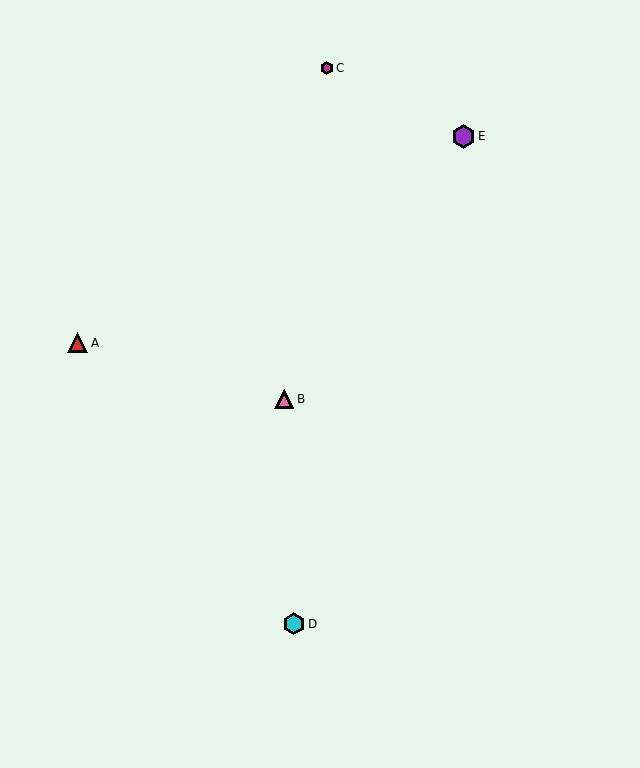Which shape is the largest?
The purple hexagon (labeled E) is the largest.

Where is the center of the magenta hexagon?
The center of the magenta hexagon is at (327, 68).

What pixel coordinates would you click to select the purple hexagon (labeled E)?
Click at (463, 136) to select the purple hexagon E.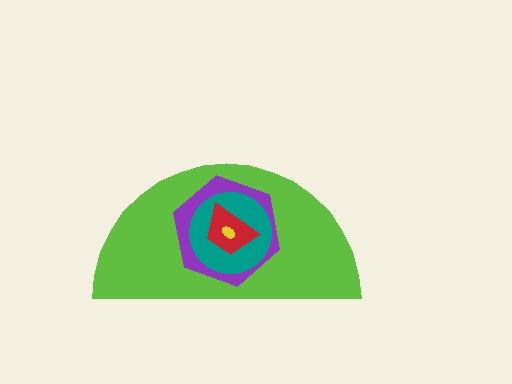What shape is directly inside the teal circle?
The red trapezoid.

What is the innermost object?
The yellow ellipse.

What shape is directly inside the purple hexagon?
The teal circle.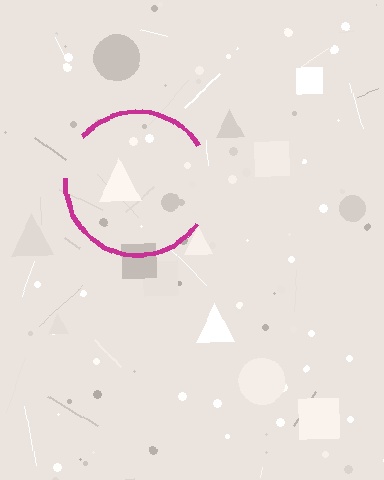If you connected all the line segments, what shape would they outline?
They would outline a circle.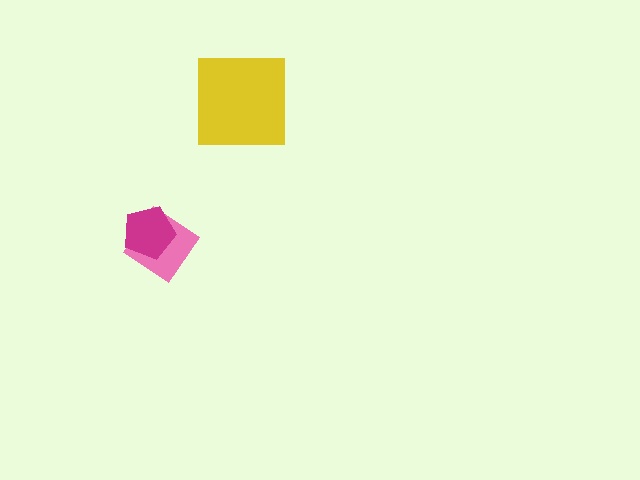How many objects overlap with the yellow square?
0 objects overlap with the yellow square.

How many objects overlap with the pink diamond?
1 object overlaps with the pink diamond.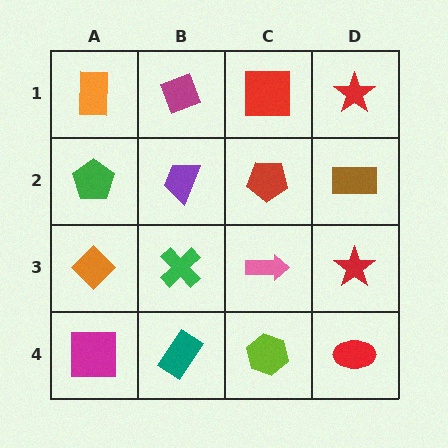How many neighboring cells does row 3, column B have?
4.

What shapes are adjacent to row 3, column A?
A green pentagon (row 2, column A), a magenta square (row 4, column A), a green cross (row 3, column B).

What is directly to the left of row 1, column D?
A red square.